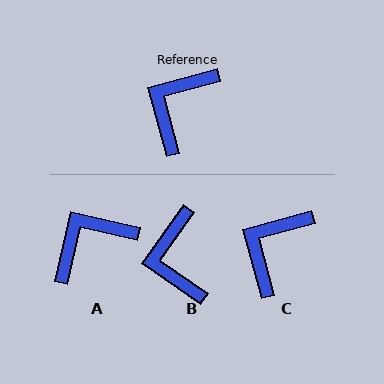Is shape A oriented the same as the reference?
No, it is off by about 28 degrees.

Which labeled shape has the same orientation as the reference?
C.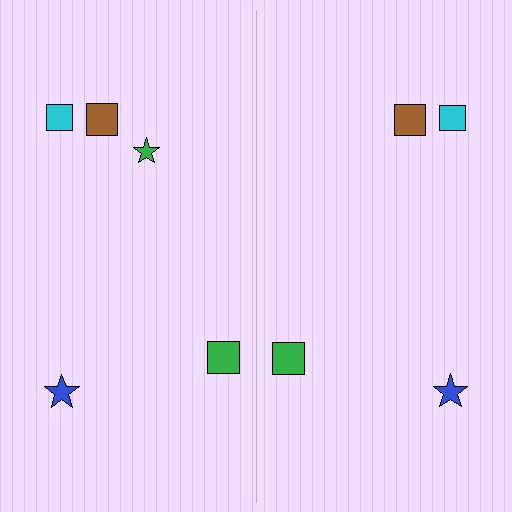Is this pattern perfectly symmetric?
No, the pattern is not perfectly symmetric. A green star is missing from the right side.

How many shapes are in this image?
There are 9 shapes in this image.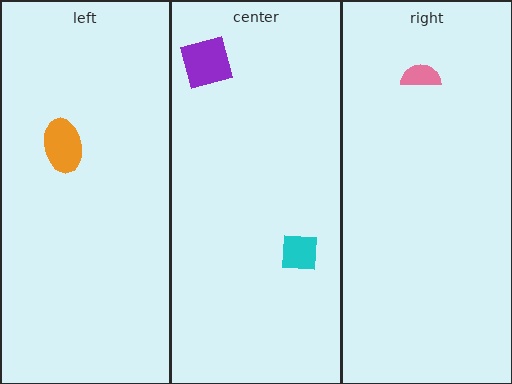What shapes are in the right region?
The pink semicircle.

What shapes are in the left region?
The orange ellipse.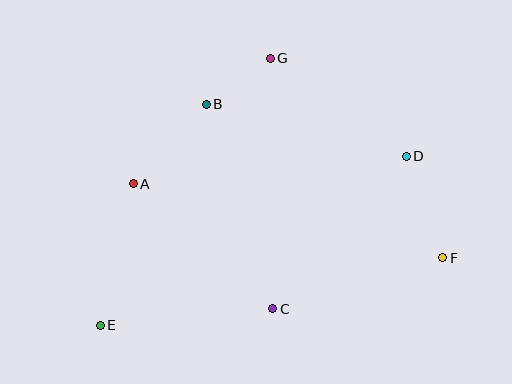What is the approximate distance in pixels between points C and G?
The distance between C and G is approximately 250 pixels.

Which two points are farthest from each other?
Points D and E are farthest from each other.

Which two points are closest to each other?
Points B and G are closest to each other.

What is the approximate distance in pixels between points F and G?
The distance between F and G is approximately 264 pixels.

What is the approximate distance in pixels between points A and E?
The distance between A and E is approximately 145 pixels.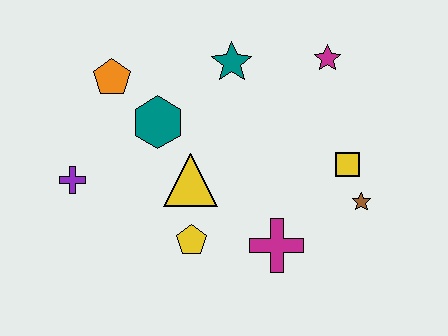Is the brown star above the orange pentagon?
No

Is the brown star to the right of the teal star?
Yes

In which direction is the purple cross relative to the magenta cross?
The purple cross is to the left of the magenta cross.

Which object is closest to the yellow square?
The brown star is closest to the yellow square.